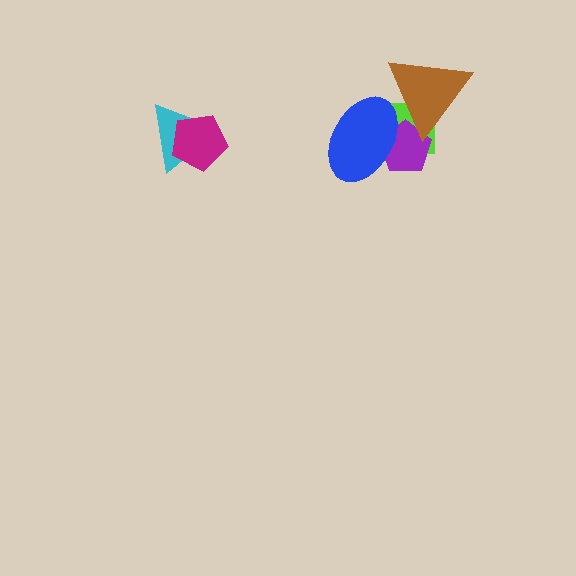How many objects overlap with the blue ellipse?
3 objects overlap with the blue ellipse.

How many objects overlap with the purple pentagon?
3 objects overlap with the purple pentagon.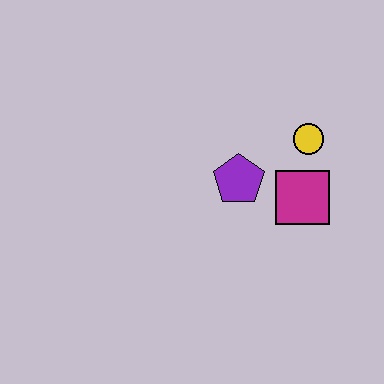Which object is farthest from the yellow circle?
The purple pentagon is farthest from the yellow circle.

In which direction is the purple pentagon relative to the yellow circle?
The purple pentagon is to the left of the yellow circle.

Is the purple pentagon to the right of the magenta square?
No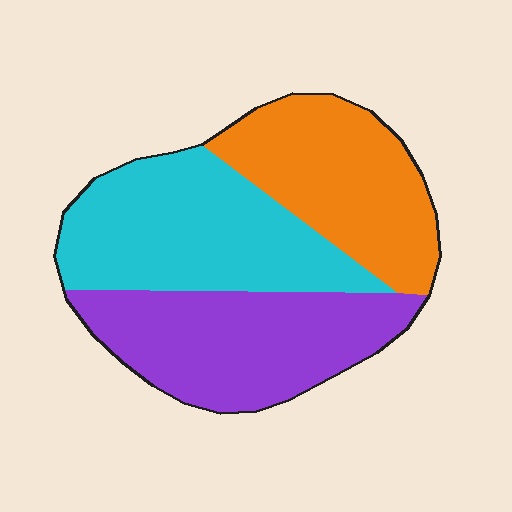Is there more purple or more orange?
Purple.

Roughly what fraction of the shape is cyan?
Cyan covers about 35% of the shape.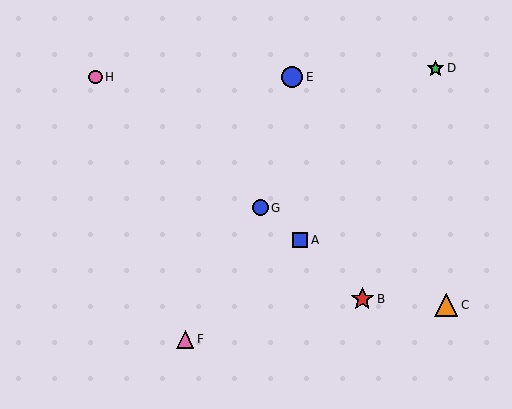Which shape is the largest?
The orange triangle (labeled C) is the largest.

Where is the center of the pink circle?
The center of the pink circle is at (95, 77).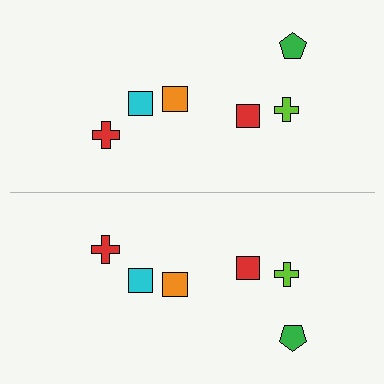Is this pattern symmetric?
Yes, this pattern has bilateral (reflection) symmetry.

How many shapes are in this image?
There are 12 shapes in this image.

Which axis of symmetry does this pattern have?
The pattern has a horizontal axis of symmetry running through the center of the image.